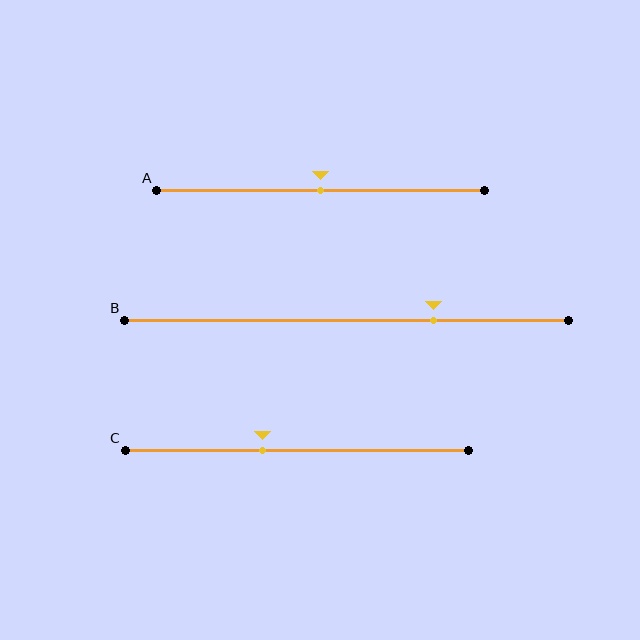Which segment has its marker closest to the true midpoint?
Segment A has its marker closest to the true midpoint.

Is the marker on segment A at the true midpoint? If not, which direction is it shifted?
Yes, the marker on segment A is at the true midpoint.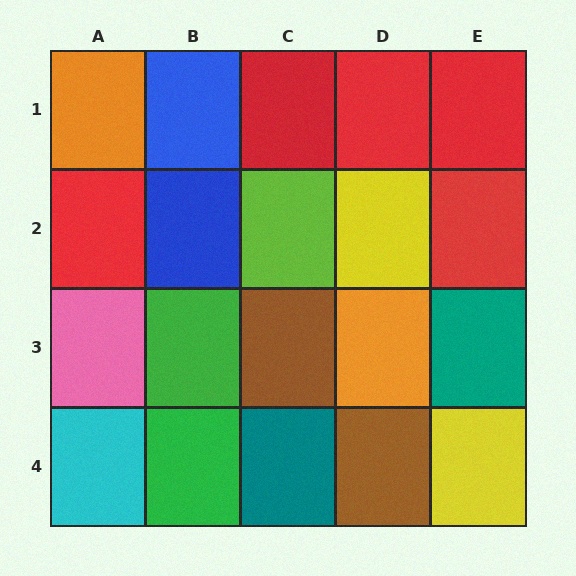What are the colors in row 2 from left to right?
Red, blue, lime, yellow, red.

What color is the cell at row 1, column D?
Red.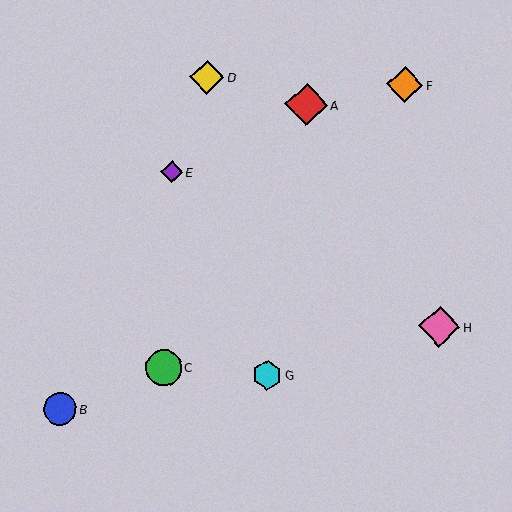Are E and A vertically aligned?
No, E is at x≈172 and A is at x≈306.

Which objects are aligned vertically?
Objects C, E are aligned vertically.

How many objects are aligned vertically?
2 objects (C, E) are aligned vertically.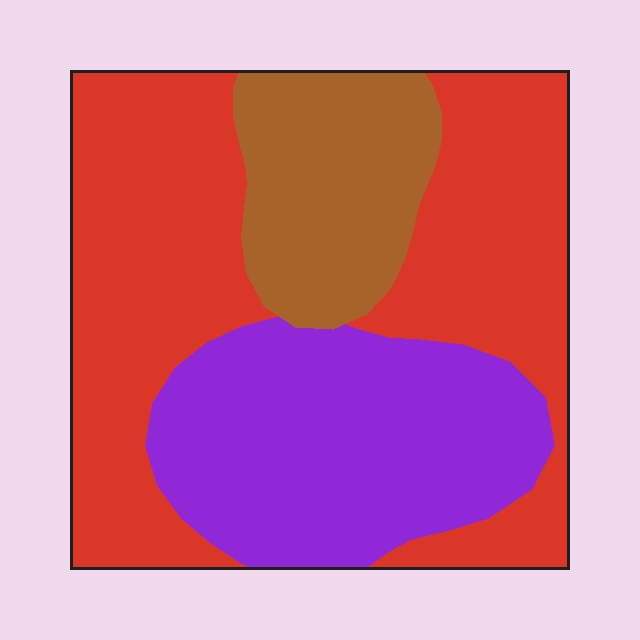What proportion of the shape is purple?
Purple covers around 30% of the shape.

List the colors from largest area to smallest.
From largest to smallest: red, purple, brown.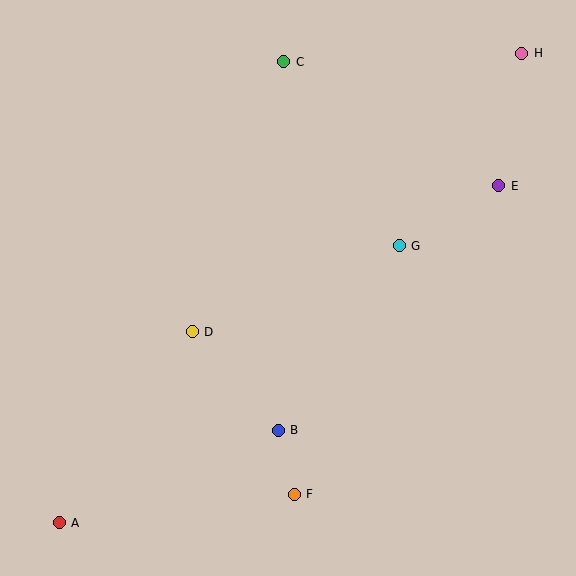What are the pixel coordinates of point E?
Point E is at (499, 186).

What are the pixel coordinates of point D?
Point D is at (192, 332).